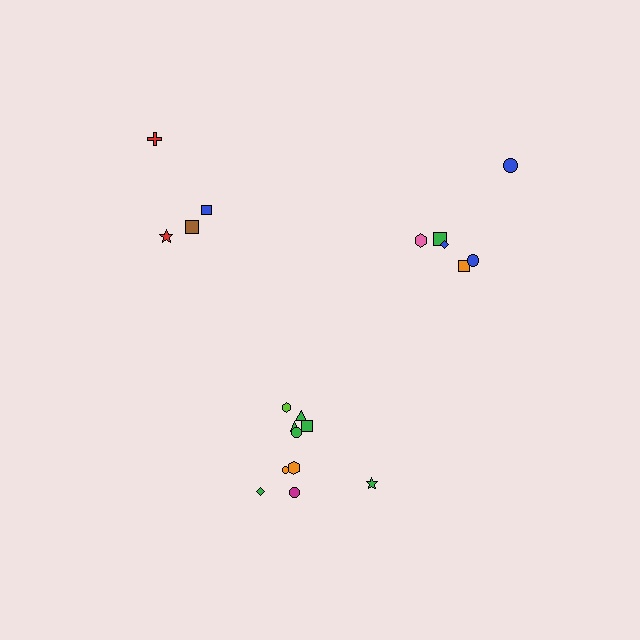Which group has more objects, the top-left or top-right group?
The top-right group.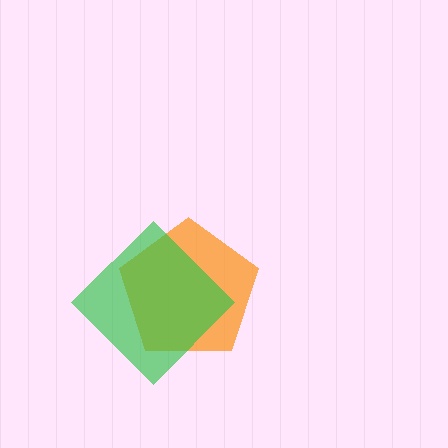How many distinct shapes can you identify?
There are 2 distinct shapes: an orange pentagon, a green diamond.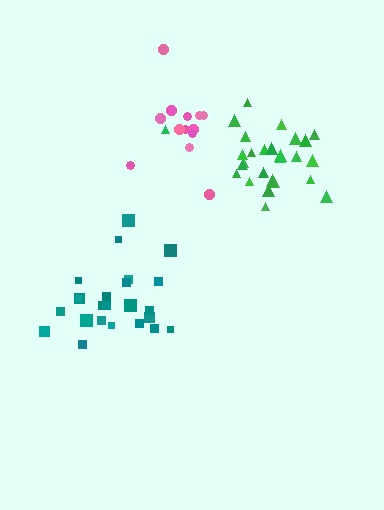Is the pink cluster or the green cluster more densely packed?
Green.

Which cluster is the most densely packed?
Green.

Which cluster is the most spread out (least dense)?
Pink.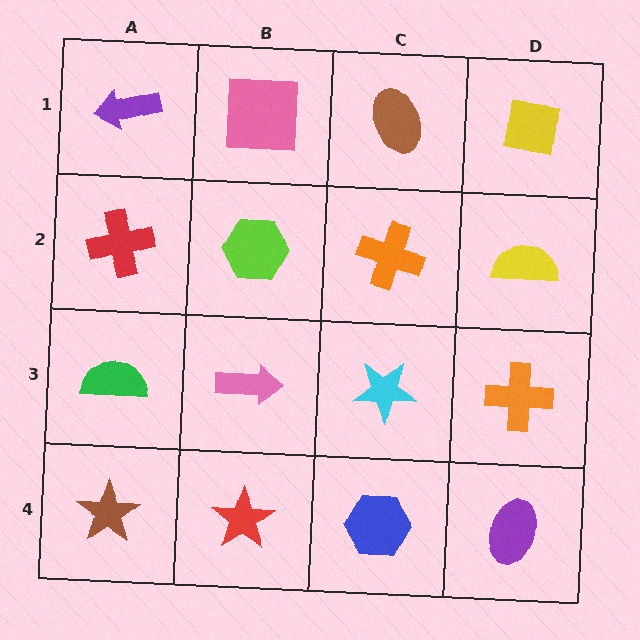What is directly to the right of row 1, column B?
A brown ellipse.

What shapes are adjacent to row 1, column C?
An orange cross (row 2, column C), a pink square (row 1, column B), a yellow square (row 1, column D).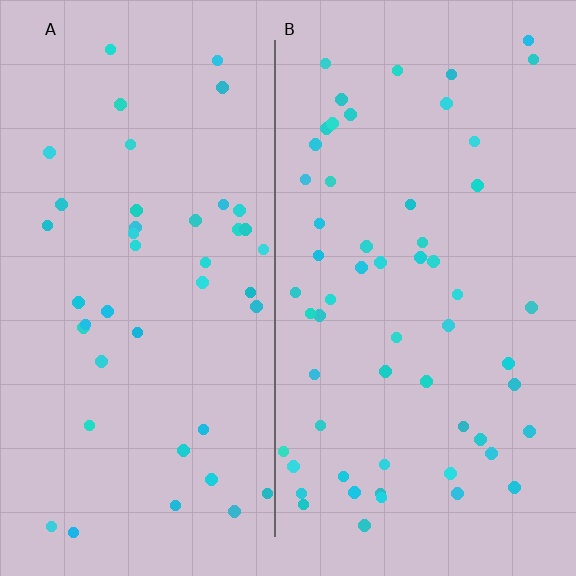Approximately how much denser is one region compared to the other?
Approximately 1.3× — region B over region A.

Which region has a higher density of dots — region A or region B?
B (the right).